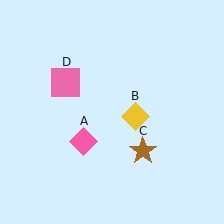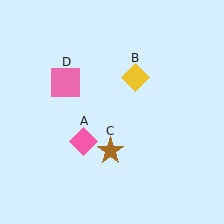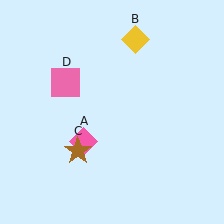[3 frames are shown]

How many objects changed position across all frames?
2 objects changed position: yellow diamond (object B), brown star (object C).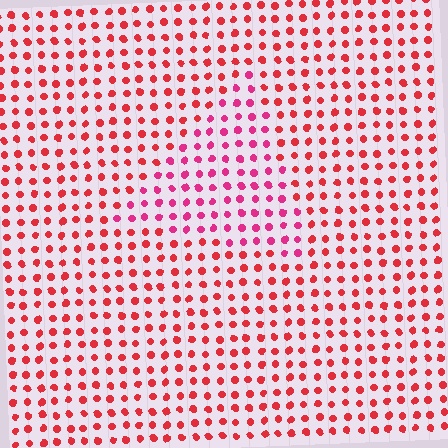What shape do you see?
I see a triangle.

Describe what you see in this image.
The image is filled with small red elements in a uniform arrangement. A triangle-shaped region is visible where the elements are tinted to a slightly different hue, forming a subtle color boundary.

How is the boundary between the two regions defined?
The boundary is defined purely by a slight shift in hue (about 27 degrees). Spacing, size, and orientation are identical on both sides.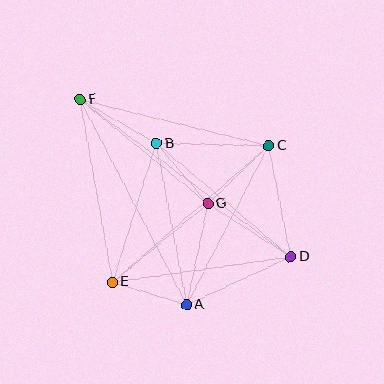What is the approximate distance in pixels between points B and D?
The distance between B and D is approximately 176 pixels.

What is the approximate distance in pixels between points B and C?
The distance between B and C is approximately 112 pixels.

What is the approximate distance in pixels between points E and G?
The distance between E and G is approximately 123 pixels.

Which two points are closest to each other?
Points A and E are closest to each other.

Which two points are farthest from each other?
Points D and F are farthest from each other.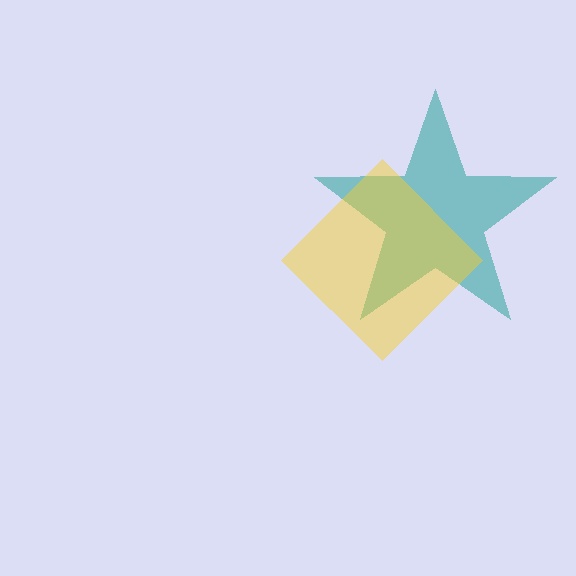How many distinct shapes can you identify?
There are 2 distinct shapes: a teal star, a yellow diamond.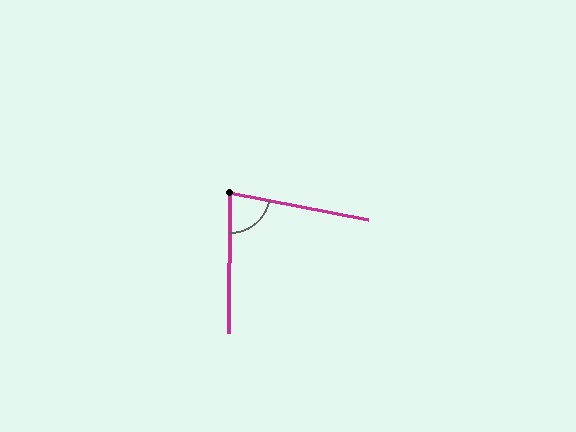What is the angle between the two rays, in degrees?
Approximately 80 degrees.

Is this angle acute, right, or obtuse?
It is acute.